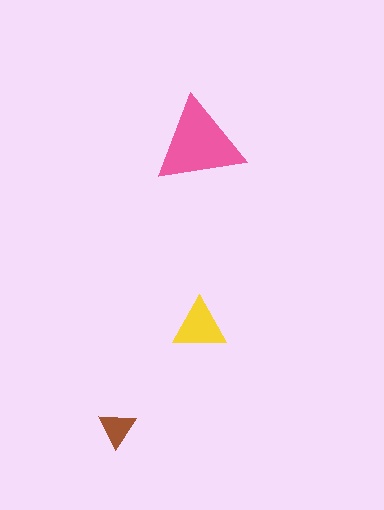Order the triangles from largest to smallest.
the pink one, the yellow one, the brown one.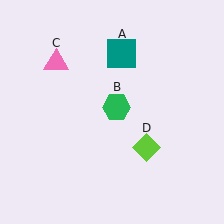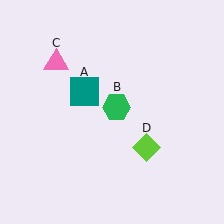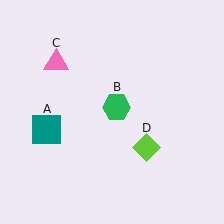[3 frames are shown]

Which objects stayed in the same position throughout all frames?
Green hexagon (object B) and pink triangle (object C) and lime diamond (object D) remained stationary.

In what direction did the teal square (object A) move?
The teal square (object A) moved down and to the left.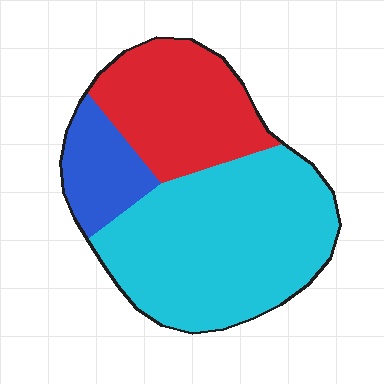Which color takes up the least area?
Blue, at roughly 15%.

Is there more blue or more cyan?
Cyan.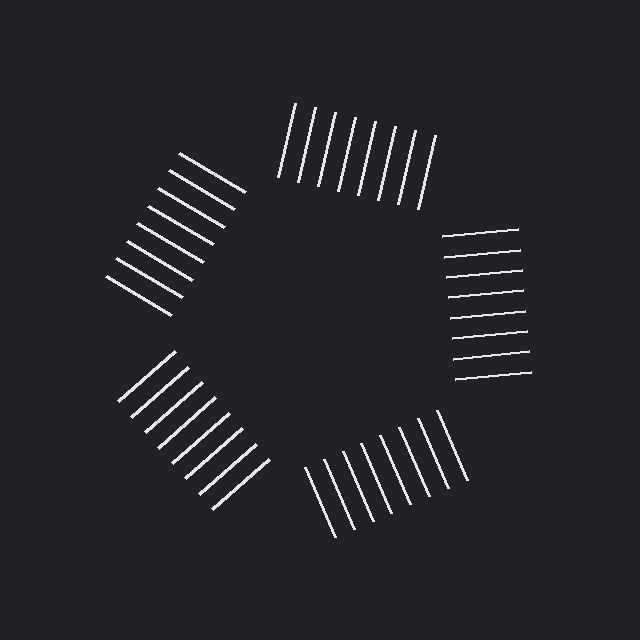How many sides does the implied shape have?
5 sides — the line-ends trace a pentagon.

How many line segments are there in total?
40 — 8 along each of the 5 edges.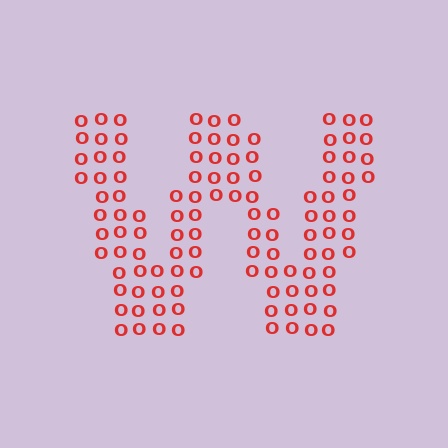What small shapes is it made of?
It is made of small letter O's.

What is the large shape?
The large shape is the letter W.